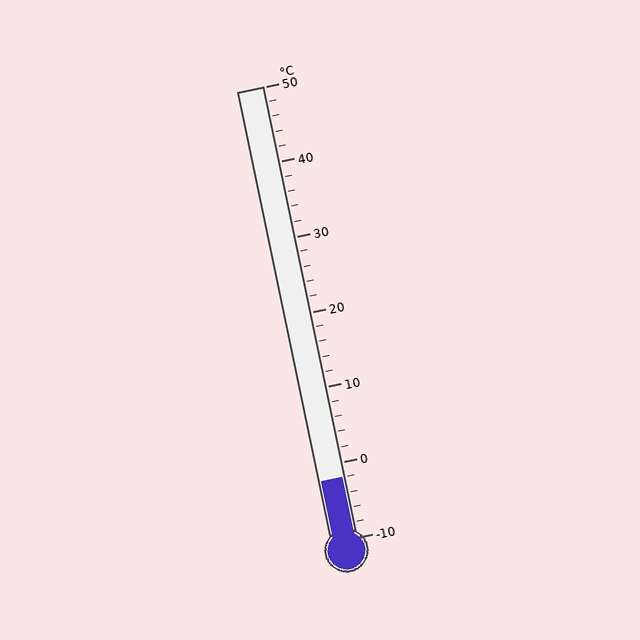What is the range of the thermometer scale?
The thermometer scale ranges from -10°C to 50°C.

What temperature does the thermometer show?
The thermometer shows approximately -2°C.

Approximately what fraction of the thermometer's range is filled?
The thermometer is filled to approximately 15% of its range.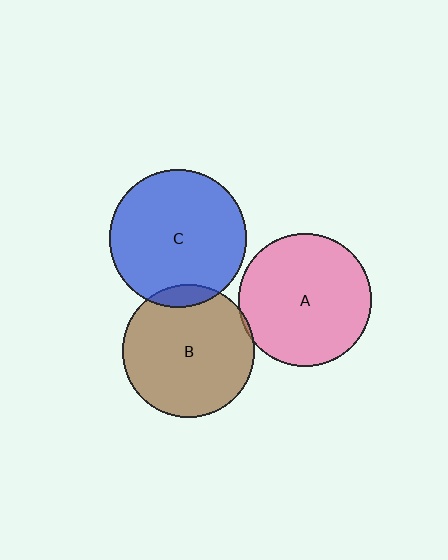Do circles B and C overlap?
Yes.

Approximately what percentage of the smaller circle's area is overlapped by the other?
Approximately 10%.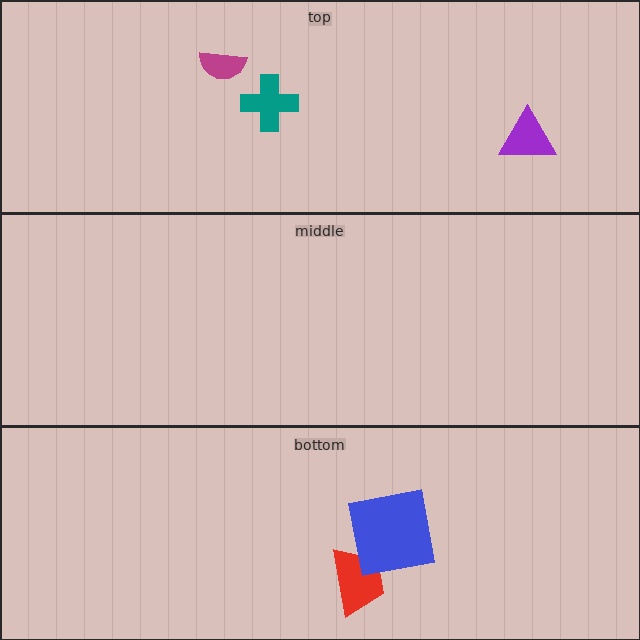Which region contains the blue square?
The bottom region.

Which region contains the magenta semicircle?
The top region.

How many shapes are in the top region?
3.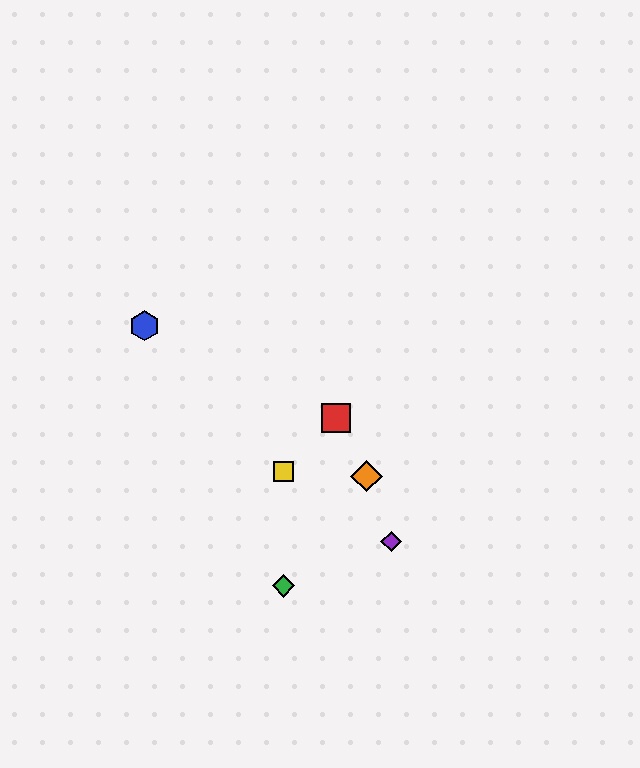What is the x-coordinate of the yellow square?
The yellow square is at x≈283.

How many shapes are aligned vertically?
2 shapes (the green diamond, the yellow square) are aligned vertically.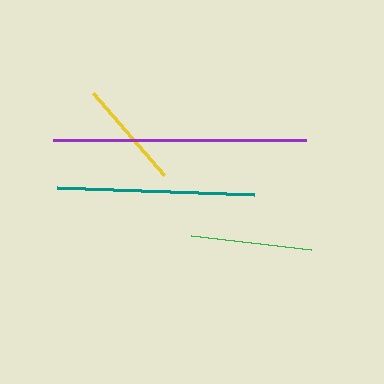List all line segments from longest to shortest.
From longest to shortest: purple, teal, green, yellow.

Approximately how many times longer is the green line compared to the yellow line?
The green line is approximately 1.1 times the length of the yellow line.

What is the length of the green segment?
The green segment is approximately 120 pixels long.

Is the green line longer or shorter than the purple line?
The purple line is longer than the green line.